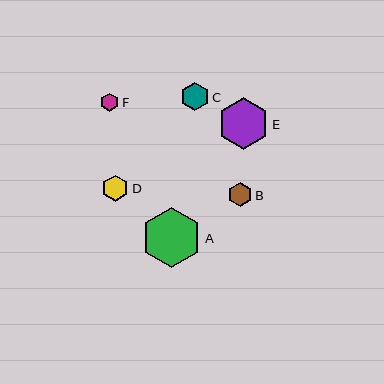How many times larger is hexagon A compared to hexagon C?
Hexagon A is approximately 2.1 times the size of hexagon C.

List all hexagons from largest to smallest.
From largest to smallest: A, E, C, D, B, F.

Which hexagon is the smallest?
Hexagon F is the smallest with a size of approximately 18 pixels.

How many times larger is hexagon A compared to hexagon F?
Hexagon A is approximately 3.3 times the size of hexagon F.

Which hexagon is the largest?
Hexagon A is the largest with a size of approximately 60 pixels.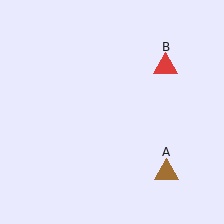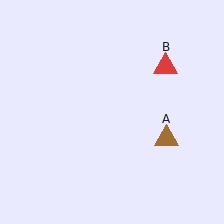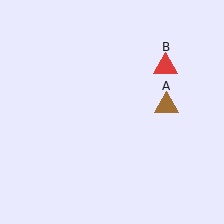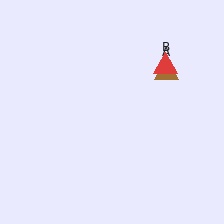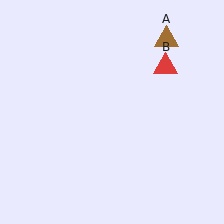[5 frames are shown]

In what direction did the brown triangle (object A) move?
The brown triangle (object A) moved up.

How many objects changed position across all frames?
1 object changed position: brown triangle (object A).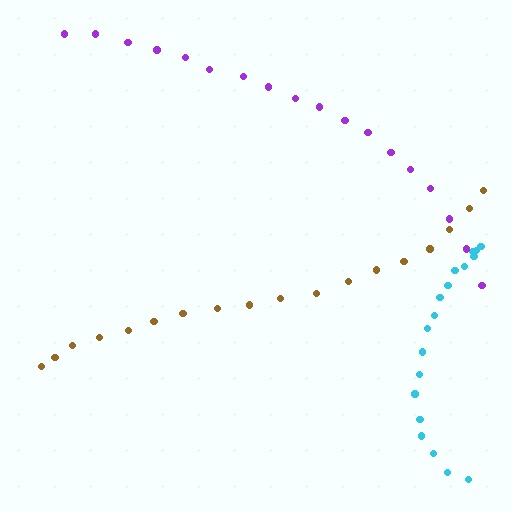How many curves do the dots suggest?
There are 3 distinct paths.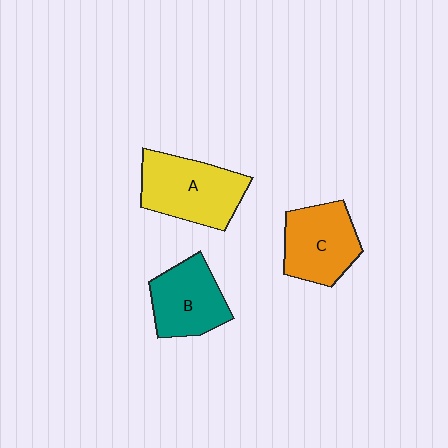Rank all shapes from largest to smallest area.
From largest to smallest: A (yellow), C (orange), B (teal).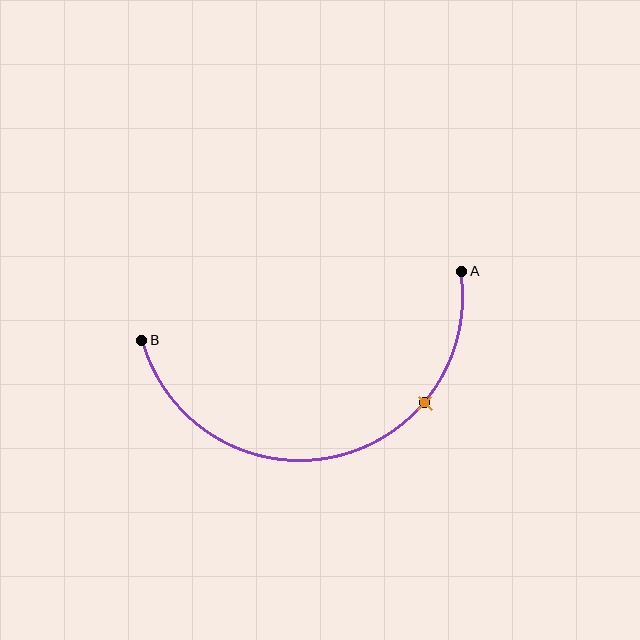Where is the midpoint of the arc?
The arc midpoint is the point on the curve farthest from the straight line joining A and B. It sits below that line.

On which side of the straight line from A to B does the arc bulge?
The arc bulges below the straight line connecting A and B.